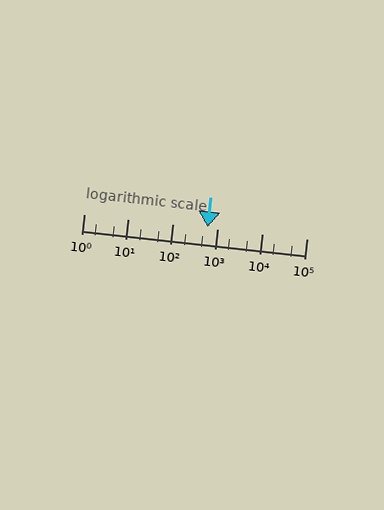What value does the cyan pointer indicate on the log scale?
The pointer indicates approximately 590.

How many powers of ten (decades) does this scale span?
The scale spans 5 decades, from 1 to 100000.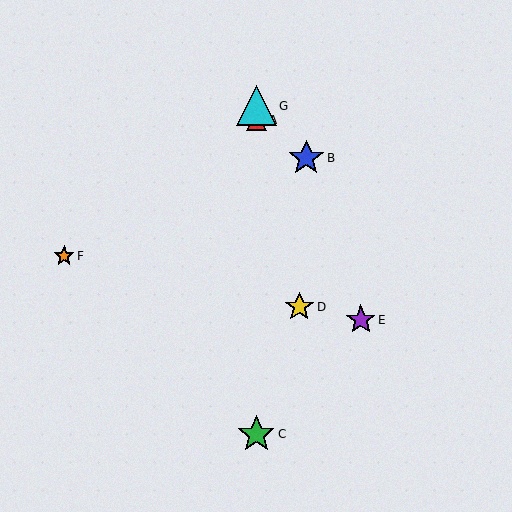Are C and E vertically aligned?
No, C is at x≈256 and E is at x≈361.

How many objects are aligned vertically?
3 objects (A, C, G) are aligned vertically.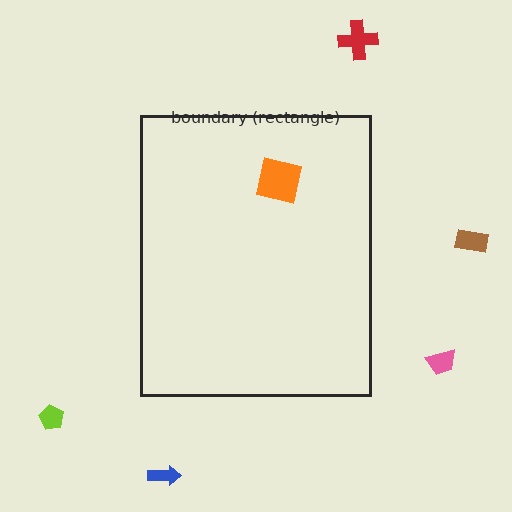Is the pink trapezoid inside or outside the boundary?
Outside.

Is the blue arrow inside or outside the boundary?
Outside.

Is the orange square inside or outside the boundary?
Inside.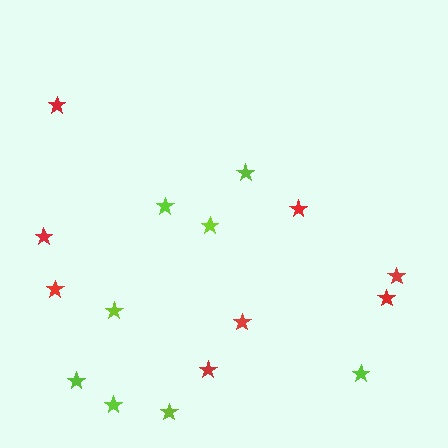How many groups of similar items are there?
There are 2 groups: one group of red stars (8) and one group of lime stars (8).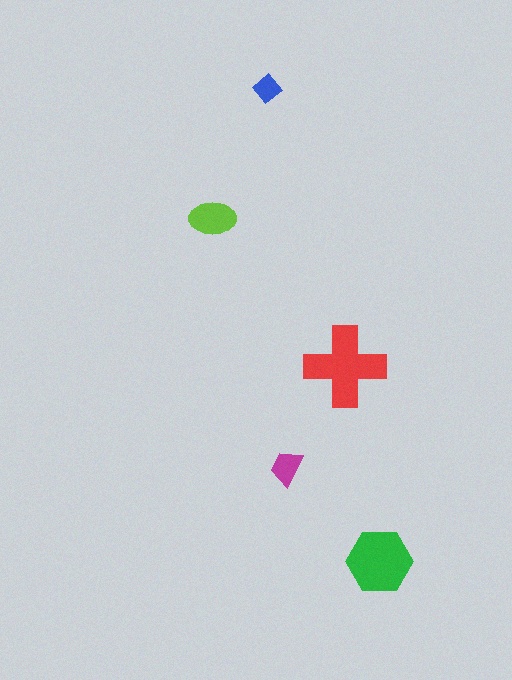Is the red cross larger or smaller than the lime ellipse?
Larger.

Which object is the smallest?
The blue diamond.